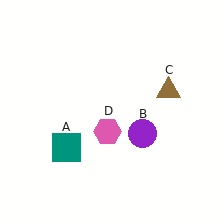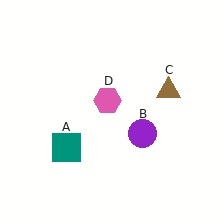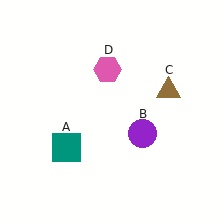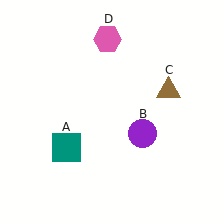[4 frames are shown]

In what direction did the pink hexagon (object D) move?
The pink hexagon (object D) moved up.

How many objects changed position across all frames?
1 object changed position: pink hexagon (object D).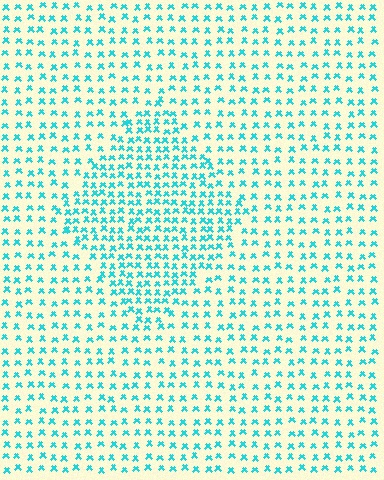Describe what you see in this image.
The image contains small cyan elements arranged at two different densities. A diamond-shaped region is visible where the elements are more densely packed than the surrounding area.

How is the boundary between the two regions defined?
The boundary is defined by a change in element density (approximately 1.7x ratio). All elements are the same color, size, and shape.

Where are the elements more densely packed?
The elements are more densely packed inside the diamond boundary.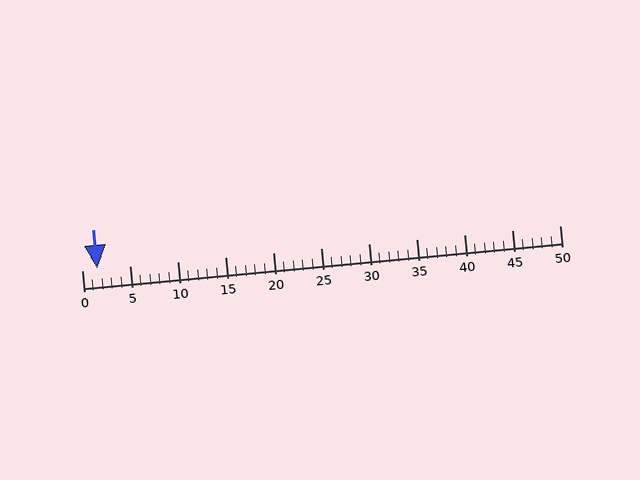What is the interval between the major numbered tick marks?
The major tick marks are spaced 5 units apart.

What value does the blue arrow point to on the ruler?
The blue arrow points to approximately 2.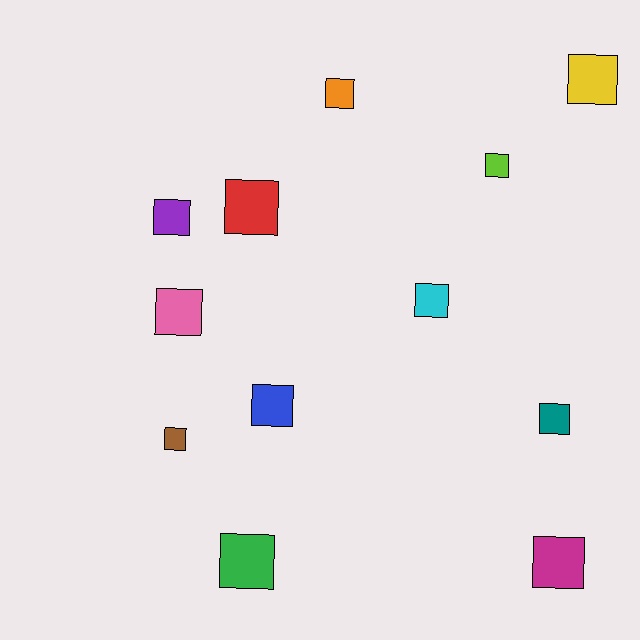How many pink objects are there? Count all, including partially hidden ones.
There is 1 pink object.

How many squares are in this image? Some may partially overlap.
There are 12 squares.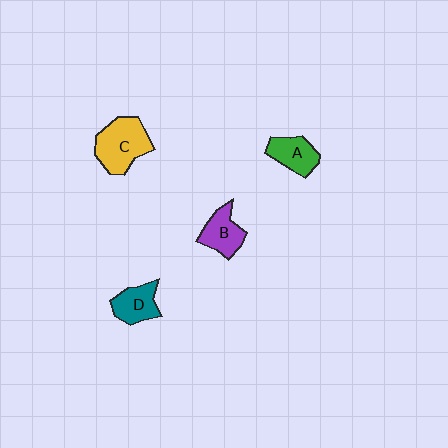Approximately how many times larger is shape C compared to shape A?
Approximately 1.6 times.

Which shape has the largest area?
Shape C (yellow).